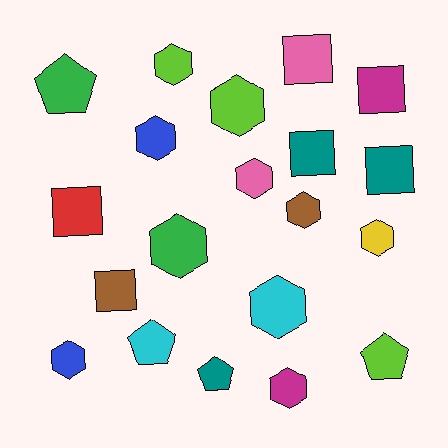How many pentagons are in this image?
There are 4 pentagons.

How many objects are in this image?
There are 20 objects.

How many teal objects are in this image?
There are 3 teal objects.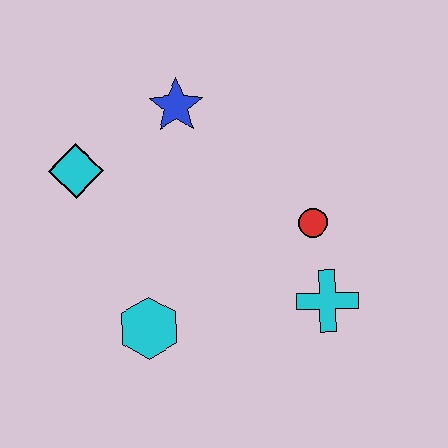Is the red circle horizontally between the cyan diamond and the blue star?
No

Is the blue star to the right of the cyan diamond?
Yes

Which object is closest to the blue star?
The cyan diamond is closest to the blue star.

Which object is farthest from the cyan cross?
The cyan diamond is farthest from the cyan cross.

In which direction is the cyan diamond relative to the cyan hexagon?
The cyan diamond is above the cyan hexagon.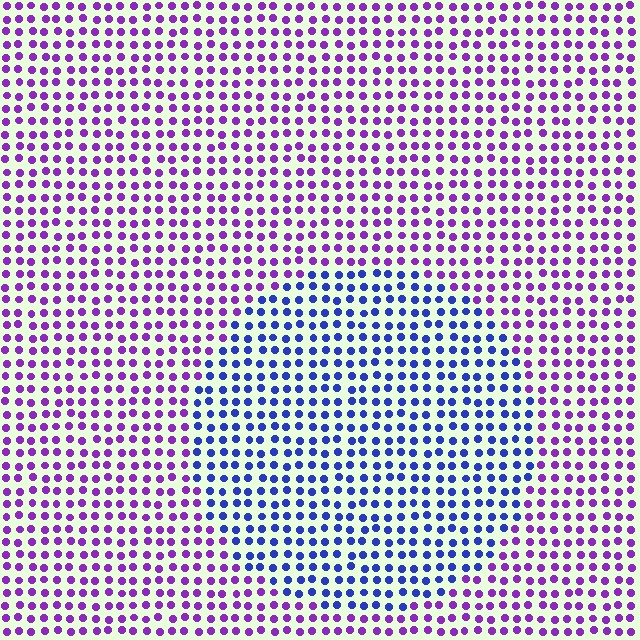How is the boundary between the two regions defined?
The boundary is defined purely by a slight shift in hue (about 47 degrees). Spacing, size, and orientation are identical on both sides.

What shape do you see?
I see a circle.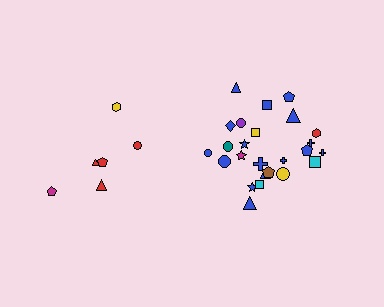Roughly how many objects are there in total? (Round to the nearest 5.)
Roughly 30 objects in total.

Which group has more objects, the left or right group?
The right group.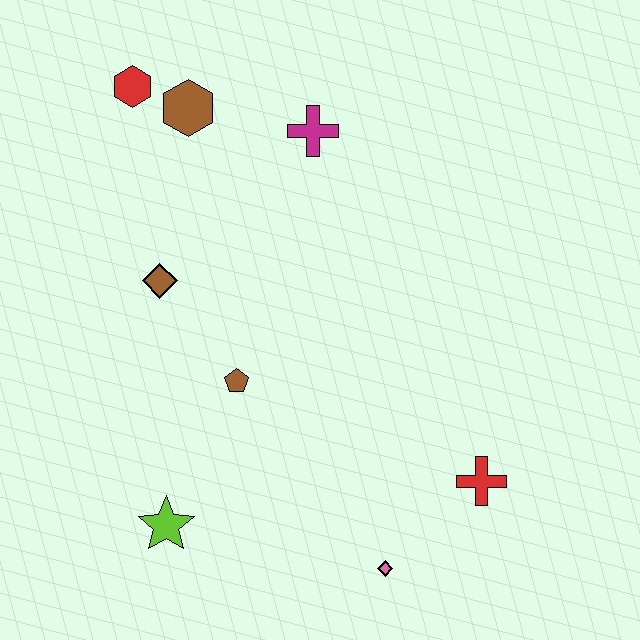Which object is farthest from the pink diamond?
The red hexagon is farthest from the pink diamond.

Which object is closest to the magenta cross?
The brown hexagon is closest to the magenta cross.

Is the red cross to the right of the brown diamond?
Yes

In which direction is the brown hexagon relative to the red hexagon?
The brown hexagon is to the right of the red hexagon.